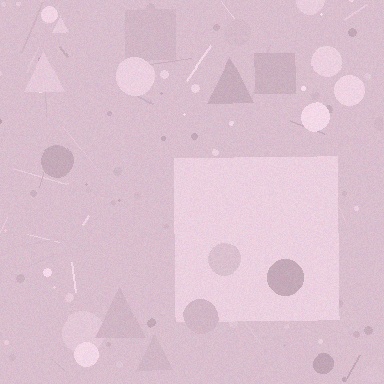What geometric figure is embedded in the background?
A square is embedded in the background.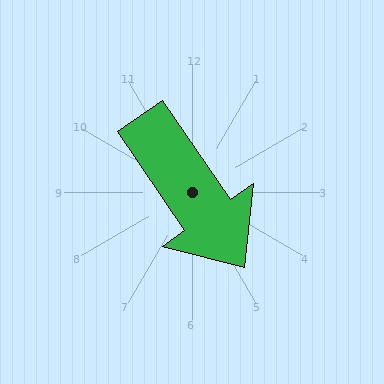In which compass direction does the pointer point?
Southeast.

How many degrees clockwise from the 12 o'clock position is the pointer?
Approximately 146 degrees.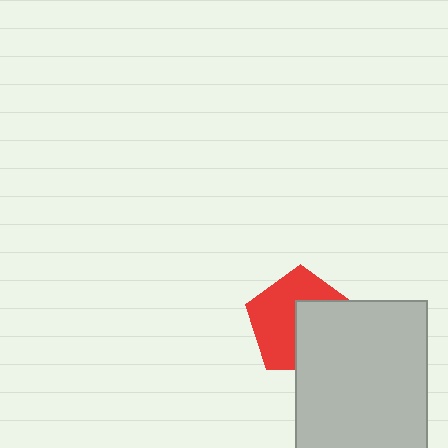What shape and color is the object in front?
The object in front is a light gray rectangle.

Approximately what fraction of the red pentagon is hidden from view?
Roughly 44% of the red pentagon is hidden behind the light gray rectangle.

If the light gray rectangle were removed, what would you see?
You would see the complete red pentagon.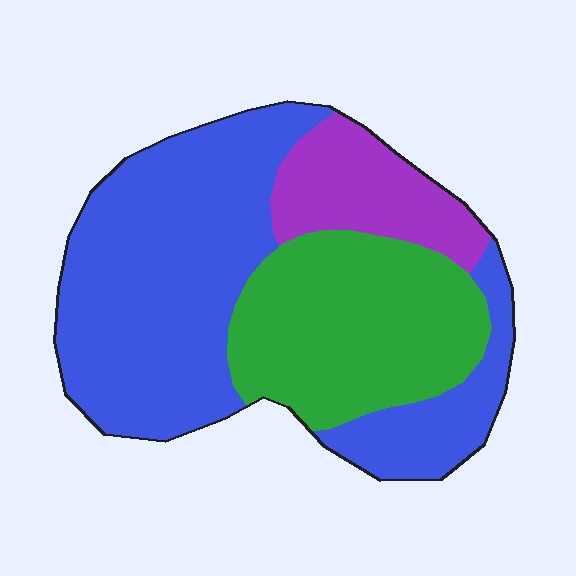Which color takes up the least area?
Purple, at roughly 15%.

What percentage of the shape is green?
Green takes up about one third (1/3) of the shape.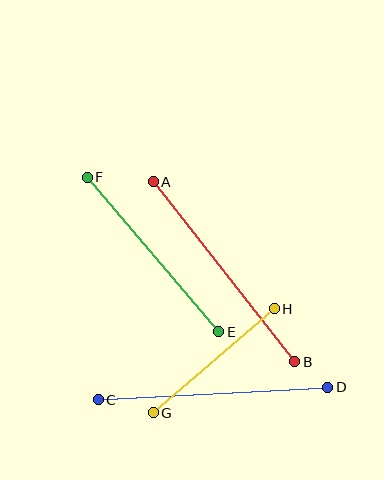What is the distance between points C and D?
The distance is approximately 230 pixels.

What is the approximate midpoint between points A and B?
The midpoint is at approximately (224, 272) pixels.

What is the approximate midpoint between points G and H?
The midpoint is at approximately (214, 361) pixels.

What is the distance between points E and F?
The distance is approximately 203 pixels.